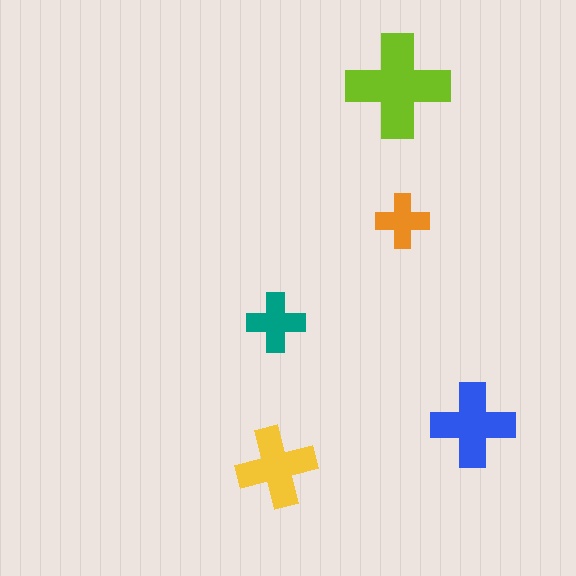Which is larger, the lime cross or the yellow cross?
The lime one.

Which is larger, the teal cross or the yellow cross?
The yellow one.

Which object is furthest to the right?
The blue cross is rightmost.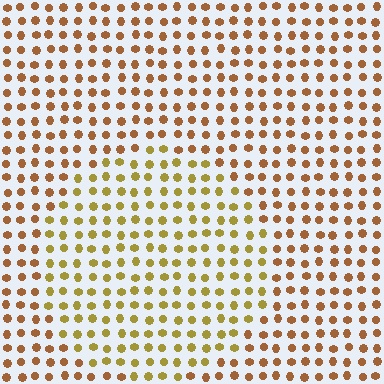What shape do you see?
I see a circle.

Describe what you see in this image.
The image is filled with small brown elements in a uniform arrangement. A circle-shaped region is visible where the elements are tinted to a slightly different hue, forming a subtle color boundary.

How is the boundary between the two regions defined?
The boundary is defined purely by a slight shift in hue (about 29 degrees). Spacing, size, and orientation are identical on both sides.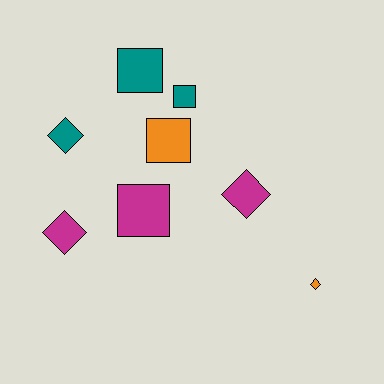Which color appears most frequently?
Teal, with 3 objects.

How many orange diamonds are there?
There is 1 orange diamond.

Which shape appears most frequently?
Square, with 4 objects.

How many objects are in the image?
There are 8 objects.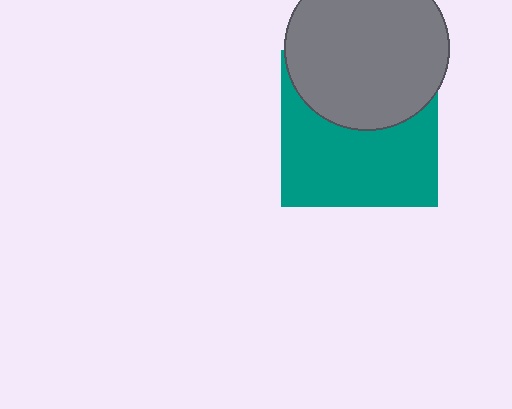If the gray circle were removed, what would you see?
You would see the complete teal square.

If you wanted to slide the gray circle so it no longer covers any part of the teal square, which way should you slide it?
Slide it up — that is the most direct way to separate the two shapes.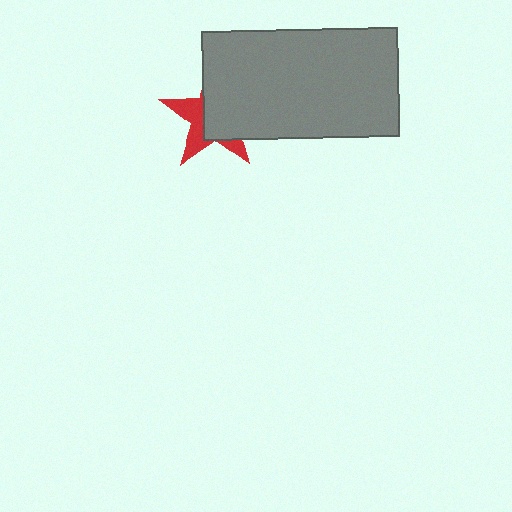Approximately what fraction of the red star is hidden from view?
Roughly 60% of the red star is hidden behind the gray rectangle.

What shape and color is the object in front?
The object in front is a gray rectangle.